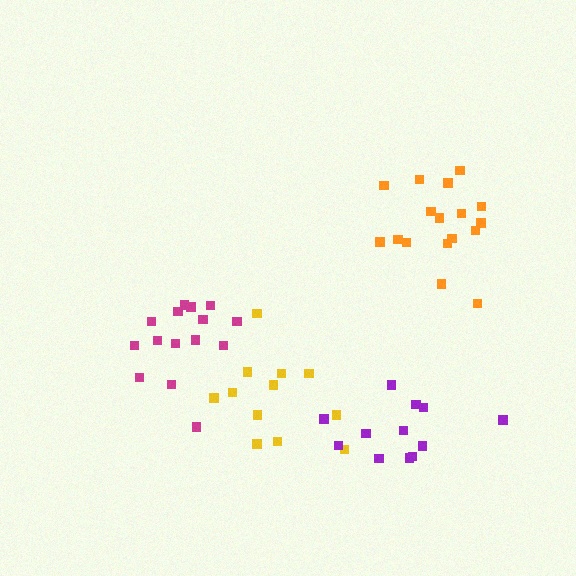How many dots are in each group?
Group 1: 12 dots, Group 2: 12 dots, Group 3: 17 dots, Group 4: 15 dots (56 total).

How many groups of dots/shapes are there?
There are 4 groups.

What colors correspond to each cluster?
The clusters are colored: yellow, purple, orange, magenta.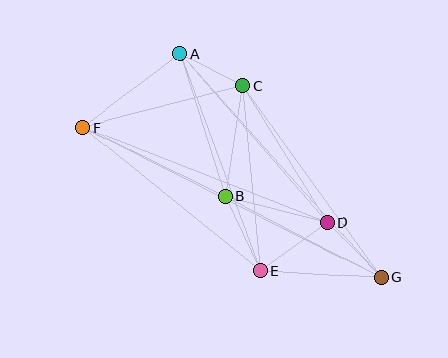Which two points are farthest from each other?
Points F and G are farthest from each other.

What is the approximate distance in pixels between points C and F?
The distance between C and F is approximately 165 pixels.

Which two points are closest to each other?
Points A and C are closest to each other.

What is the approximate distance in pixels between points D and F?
The distance between D and F is approximately 262 pixels.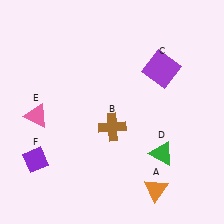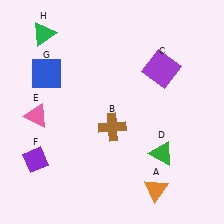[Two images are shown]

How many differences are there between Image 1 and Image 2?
There are 2 differences between the two images.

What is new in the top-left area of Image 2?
A blue square (G) was added in the top-left area of Image 2.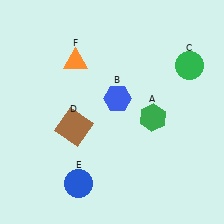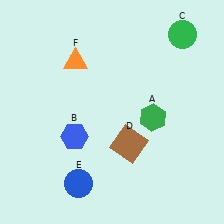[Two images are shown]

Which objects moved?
The objects that moved are: the blue hexagon (B), the green circle (C), the brown square (D).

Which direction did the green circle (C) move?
The green circle (C) moved up.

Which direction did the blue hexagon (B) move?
The blue hexagon (B) moved left.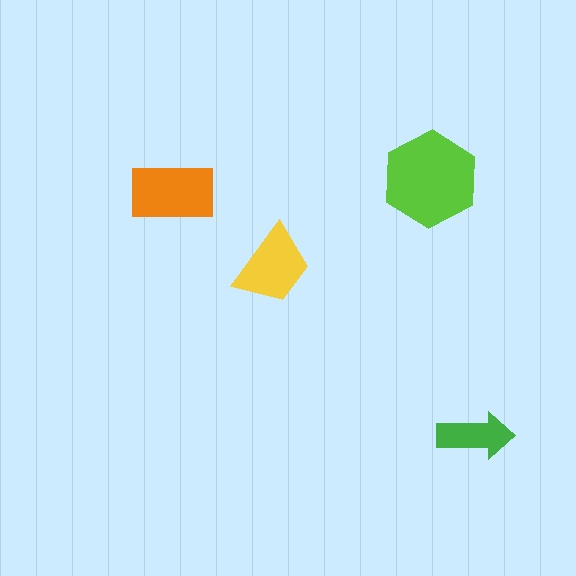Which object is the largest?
The lime hexagon.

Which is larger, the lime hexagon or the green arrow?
The lime hexagon.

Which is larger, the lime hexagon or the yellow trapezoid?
The lime hexagon.